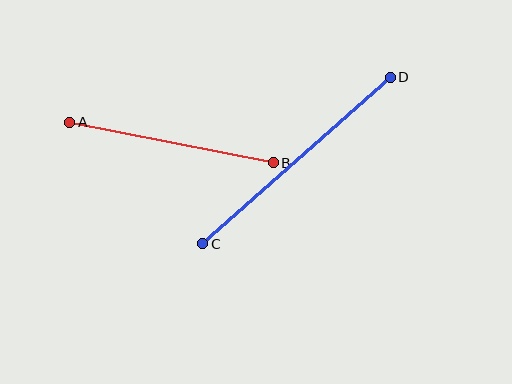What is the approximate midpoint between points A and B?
The midpoint is at approximately (171, 142) pixels.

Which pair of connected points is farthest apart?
Points C and D are farthest apart.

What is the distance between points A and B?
The distance is approximately 208 pixels.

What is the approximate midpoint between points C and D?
The midpoint is at approximately (297, 161) pixels.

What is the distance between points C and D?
The distance is approximately 251 pixels.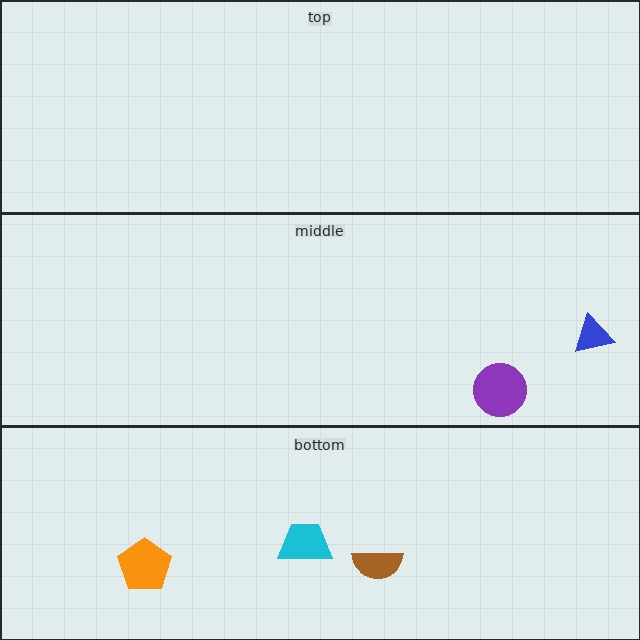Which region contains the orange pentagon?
The bottom region.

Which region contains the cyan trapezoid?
The bottom region.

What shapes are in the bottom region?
The orange pentagon, the cyan trapezoid, the brown semicircle.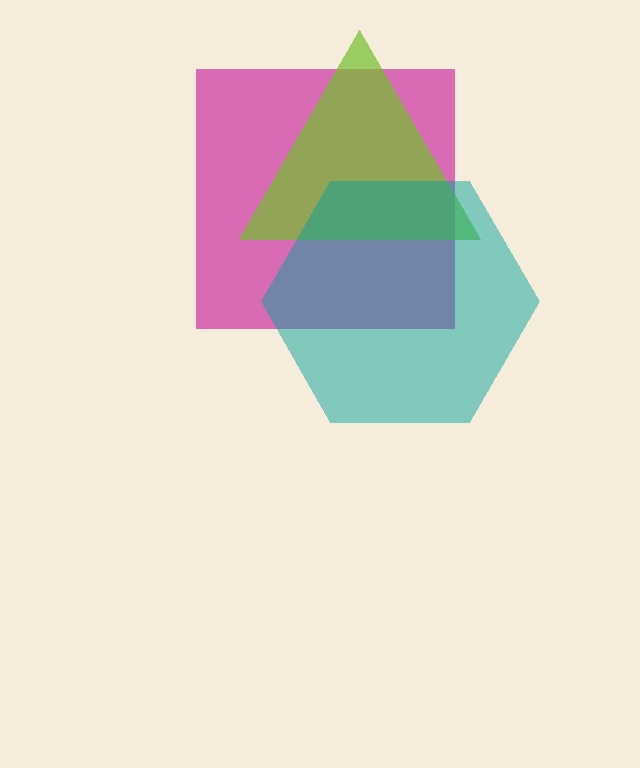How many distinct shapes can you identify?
There are 3 distinct shapes: a magenta square, a lime triangle, a teal hexagon.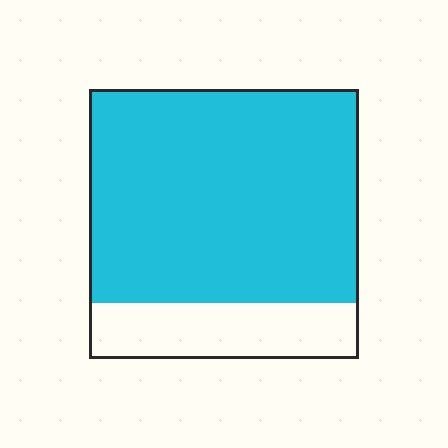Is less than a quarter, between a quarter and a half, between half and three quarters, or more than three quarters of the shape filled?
More than three quarters.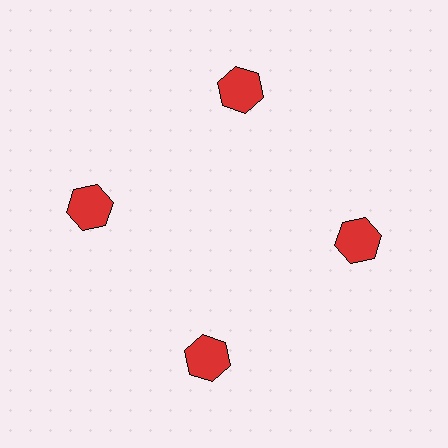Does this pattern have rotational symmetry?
Yes, this pattern has 4-fold rotational symmetry. It looks the same after rotating 90 degrees around the center.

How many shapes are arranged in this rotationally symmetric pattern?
There are 4 shapes, arranged in 4 groups of 1.